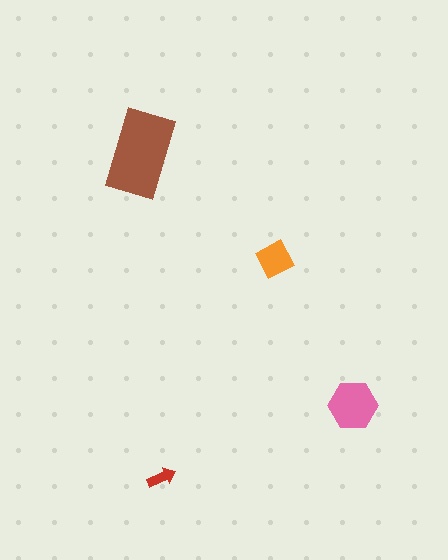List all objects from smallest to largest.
The red arrow, the orange diamond, the pink hexagon, the brown rectangle.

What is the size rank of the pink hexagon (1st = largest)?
2nd.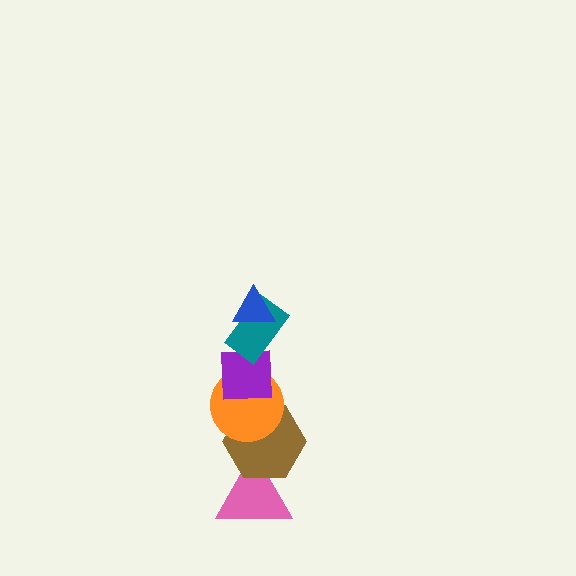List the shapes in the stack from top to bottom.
From top to bottom: the blue triangle, the teal rectangle, the purple square, the orange circle, the brown hexagon, the pink triangle.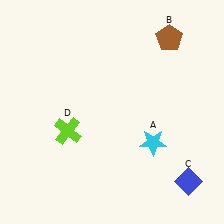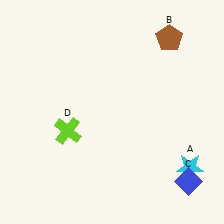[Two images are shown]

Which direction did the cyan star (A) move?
The cyan star (A) moved right.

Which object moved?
The cyan star (A) moved right.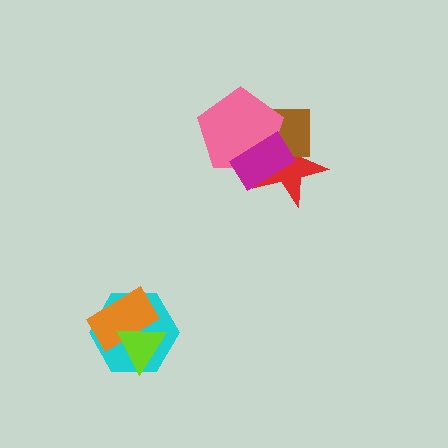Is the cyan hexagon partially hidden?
Yes, it is partially covered by another shape.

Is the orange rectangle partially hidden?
Yes, it is partially covered by another shape.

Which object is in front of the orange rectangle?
The lime triangle is in front of the orange rectangle.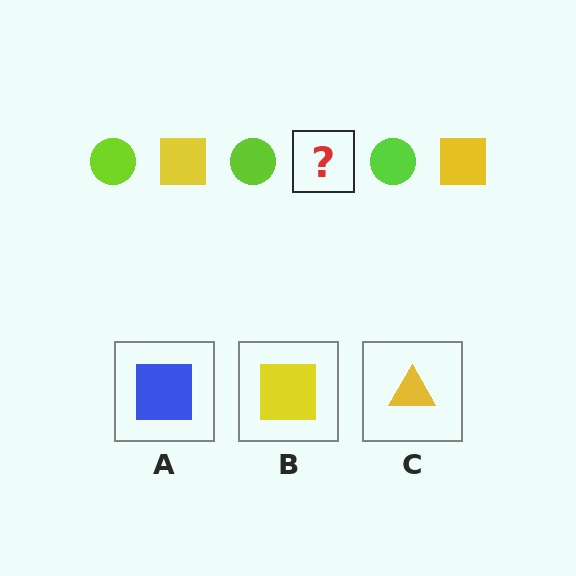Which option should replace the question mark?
Option B.